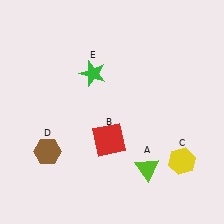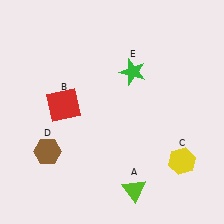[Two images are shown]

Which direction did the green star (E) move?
The green star (E) moved right.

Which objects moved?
The objects that moved are: the lime triangle (A), the red square (B), the green star (E).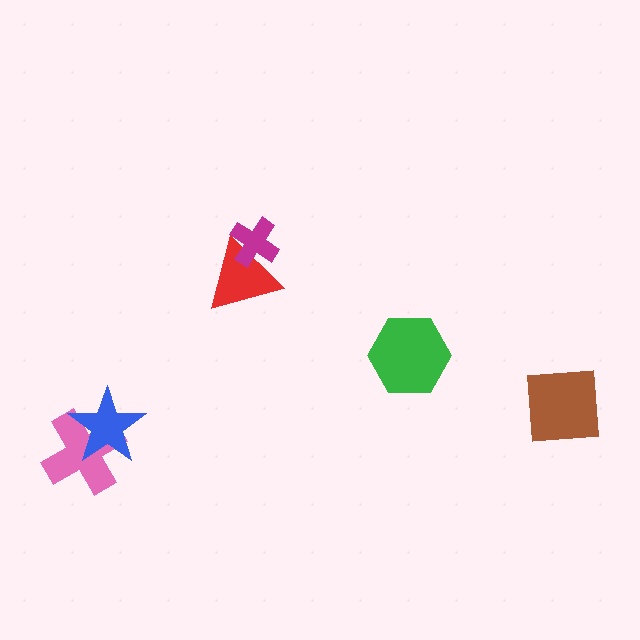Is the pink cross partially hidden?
Yes, it is partially covered by another shape.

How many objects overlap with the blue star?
1 object overlaps with the blue star.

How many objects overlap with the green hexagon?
0 objects overlap with the green hexagon.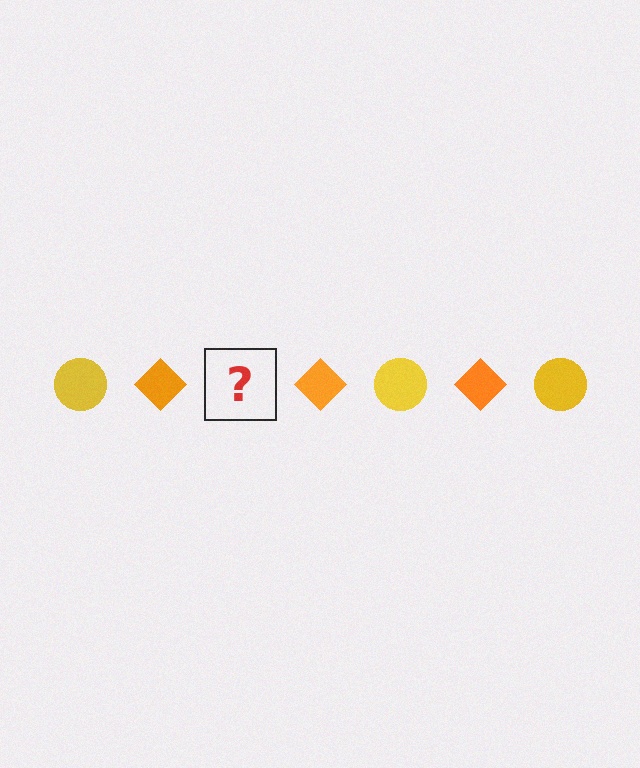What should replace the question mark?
The question mark should be replaced with a yellow circle.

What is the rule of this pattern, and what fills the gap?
The rule is that the pattern alternates between yellow circle and orange diamond. The gap should be filled with a yellow circle.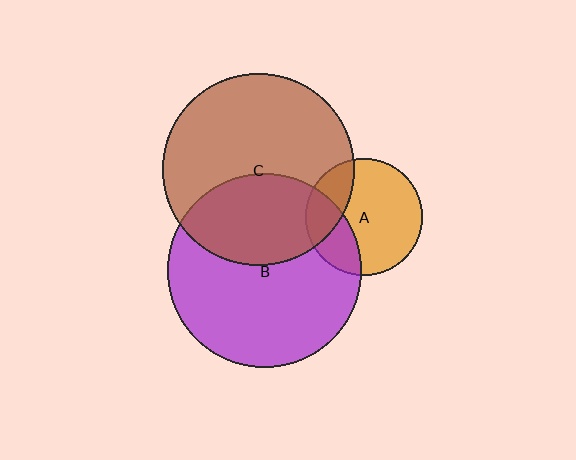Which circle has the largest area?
Circle B (purple).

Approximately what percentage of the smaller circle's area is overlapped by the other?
Approximately 30%.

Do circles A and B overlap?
Yes.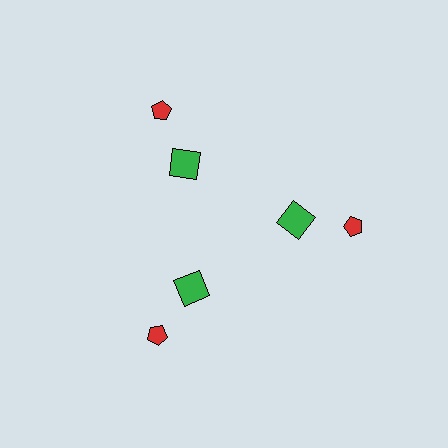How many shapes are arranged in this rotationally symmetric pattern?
There are 6 shapes, arranged in 3 groups of 2.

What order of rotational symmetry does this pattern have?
This pattern has 3-fold rotational symmetry.